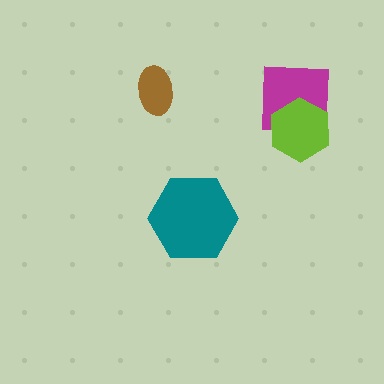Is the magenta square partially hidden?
Yes, it is partially covered by another shape.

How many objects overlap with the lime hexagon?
1 object overlaps with the lime hexagon.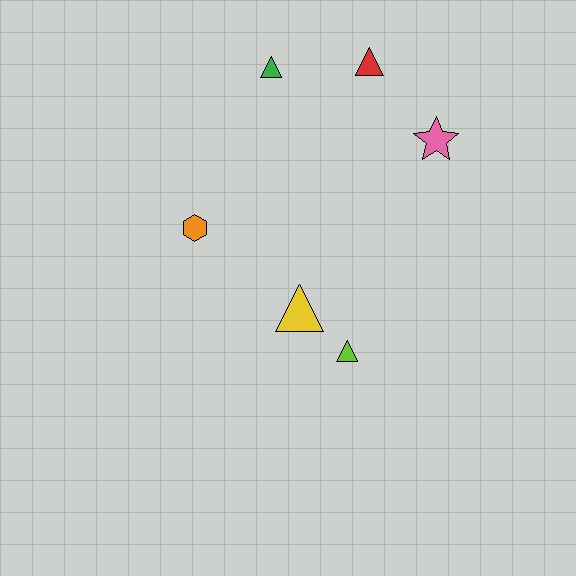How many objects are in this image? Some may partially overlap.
There are 6 objects.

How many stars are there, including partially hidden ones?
There is 1 star.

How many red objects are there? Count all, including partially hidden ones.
There is 1 red object.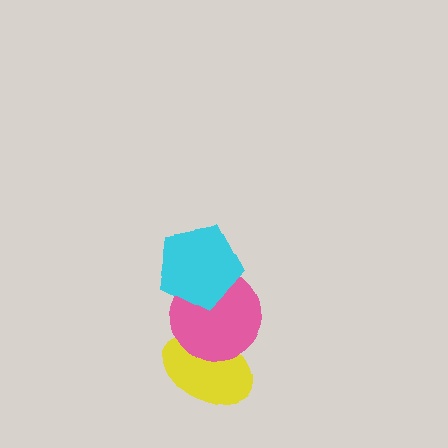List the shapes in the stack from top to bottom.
From top to bottom: the cyan pentagon, the pink circle, the yellow ellipse.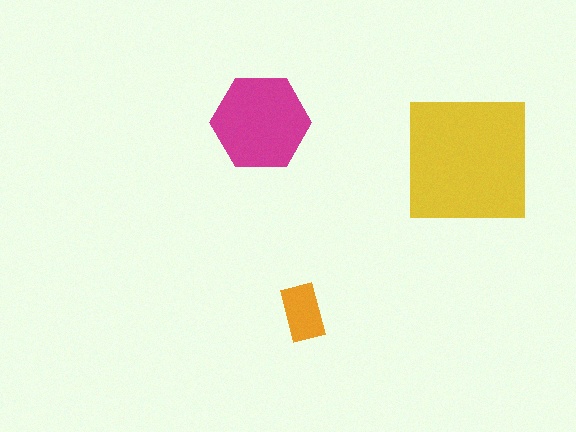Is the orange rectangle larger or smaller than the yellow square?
Smaller.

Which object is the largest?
The yellow square.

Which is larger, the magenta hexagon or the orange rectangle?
The magenta hexagon.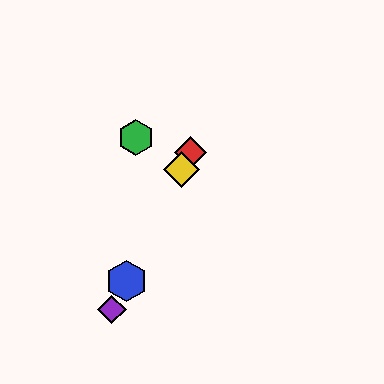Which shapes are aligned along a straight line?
The red diamond, the blue hexagon, the yellow diamond, the purple diamond are aligned along a straight line.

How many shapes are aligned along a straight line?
4 shapes (the red diamond, the blue hexagon, the yellow diamond, the purple diamond) are aligned along a straight line.